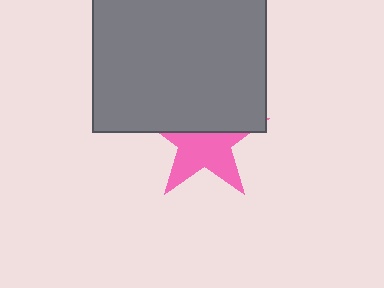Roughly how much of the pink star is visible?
About half of it is visible (roughly 54%).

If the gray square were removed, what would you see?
You would see the complete pink star.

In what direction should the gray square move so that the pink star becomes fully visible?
The gray square should move up. That is the shortest direction to clear the overlap and leave the pink star fully visible.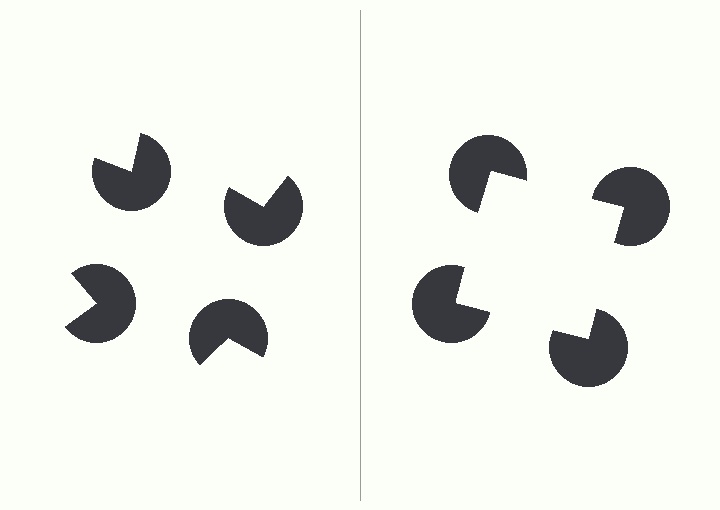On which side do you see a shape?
An illusory square appears on the right side. On the left side the wedge cuts are rotated, so no coherent shape forms.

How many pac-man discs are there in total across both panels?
8 — 4 on each side.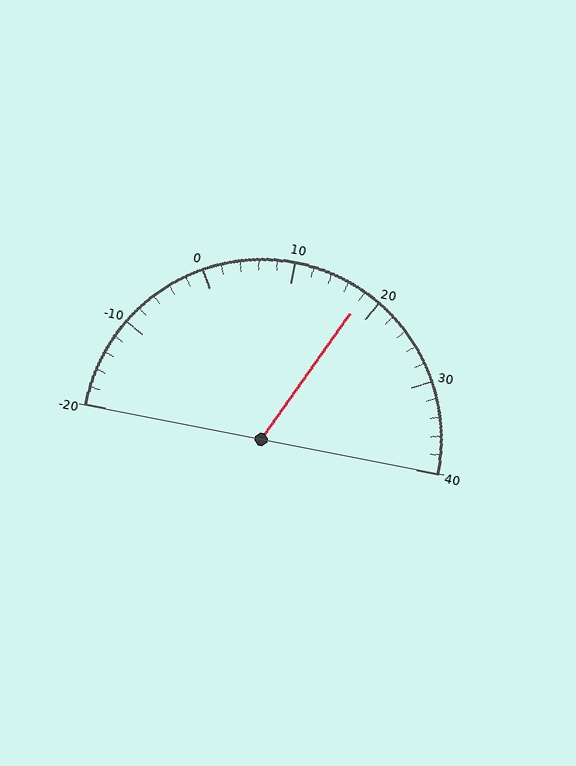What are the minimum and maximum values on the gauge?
The gauge ranges from -20 to 40.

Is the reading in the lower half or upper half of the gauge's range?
The reading is in the upper half of the range (-20 to 40).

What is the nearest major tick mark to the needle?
The nearest major tick mark is 20.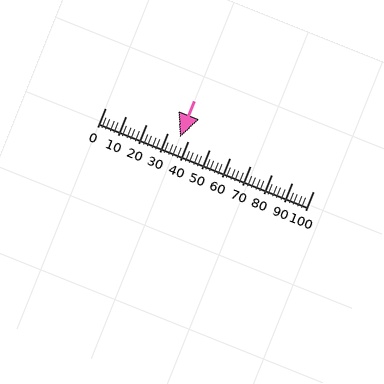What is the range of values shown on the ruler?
The ruler shows values from 0 to 100.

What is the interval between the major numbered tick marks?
The major tick marks are spaced 10 units apart.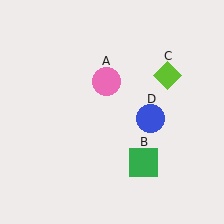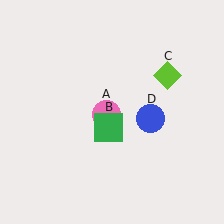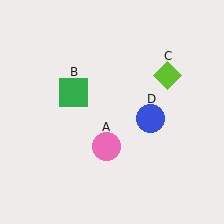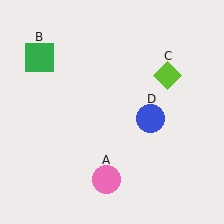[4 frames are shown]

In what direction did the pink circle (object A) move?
The pink circle (object A) moved down.